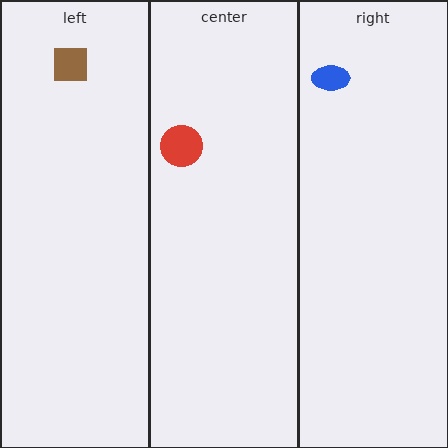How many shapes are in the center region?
1.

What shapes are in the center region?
The red circle.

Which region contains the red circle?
The center region.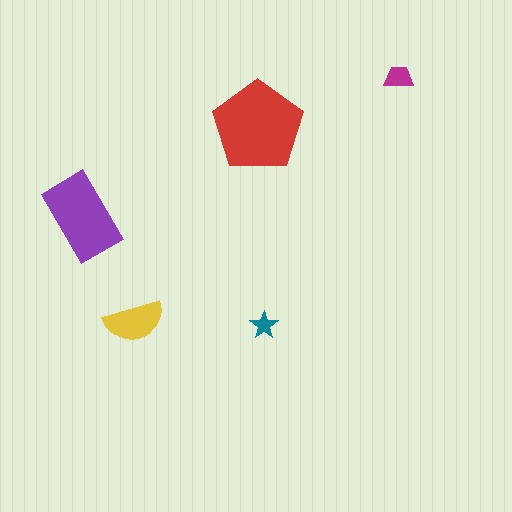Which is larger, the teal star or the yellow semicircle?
The yellow semicircle.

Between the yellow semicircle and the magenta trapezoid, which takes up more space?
The yellow semicircle.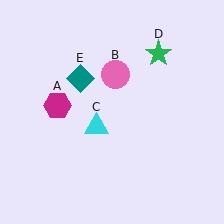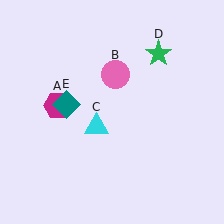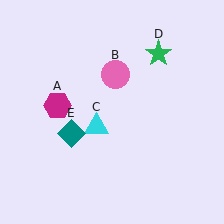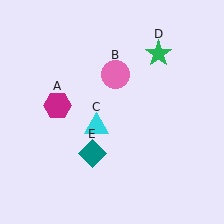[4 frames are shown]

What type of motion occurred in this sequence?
The teal diamond (object E) rotated counterclockwise around the center of the scene.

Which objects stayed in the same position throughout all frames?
Magenta hexagon (object A) and pink circle (object B) and cyan triangle (object C) and green star (object D) remained stationary.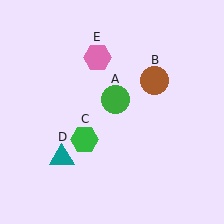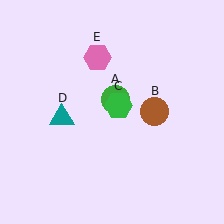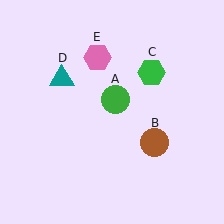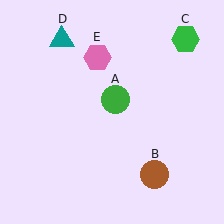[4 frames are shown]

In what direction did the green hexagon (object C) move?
The green hexagon (object C) moved up and to the right.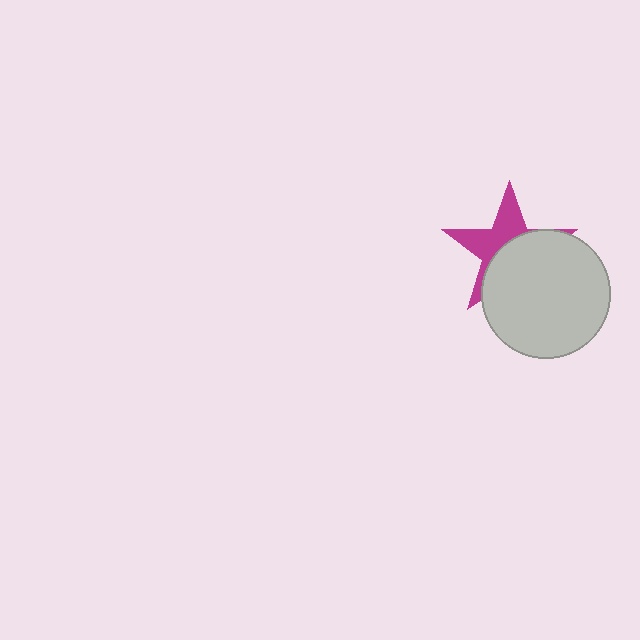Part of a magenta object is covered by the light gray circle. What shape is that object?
It is a star.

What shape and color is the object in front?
The object in front is a light gray circle.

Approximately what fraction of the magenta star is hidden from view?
Roughly 56% of the magenta star is hidden behind the light gray circle.